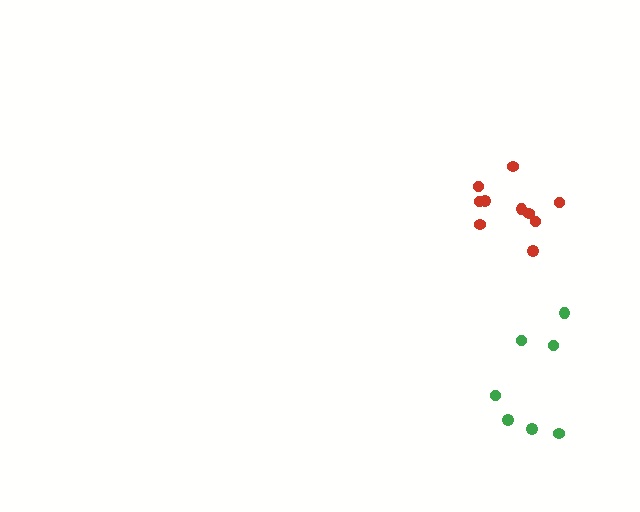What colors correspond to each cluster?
The clusters are colored: red, green.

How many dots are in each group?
Group 1: 10 dots, Group 2: 7 dots (17 total).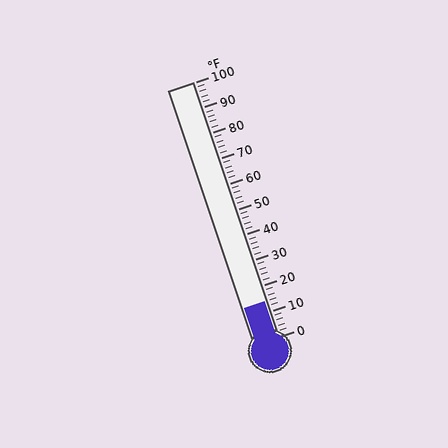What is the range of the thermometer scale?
The thermometer scale ranges from 0°F to 100°F.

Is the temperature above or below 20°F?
The temperature is below 20°F.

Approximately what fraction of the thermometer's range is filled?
The thermometer is filled to approximately 15% of its range.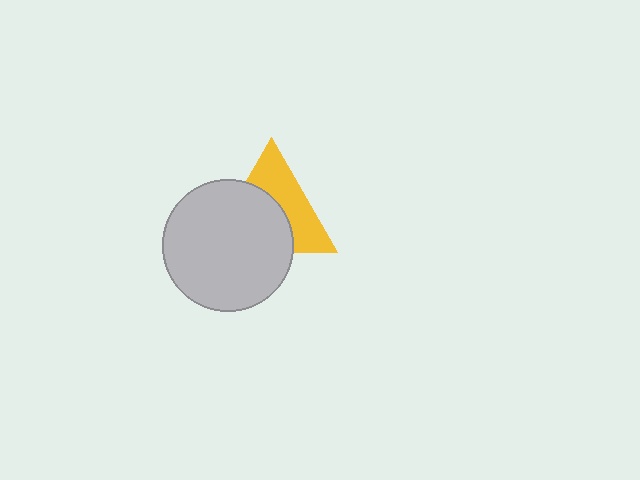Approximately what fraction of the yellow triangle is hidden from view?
Roughly 53% of the yellow triangle is hidden behind the light gray circle.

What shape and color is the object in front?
The object in front is a light gray circle.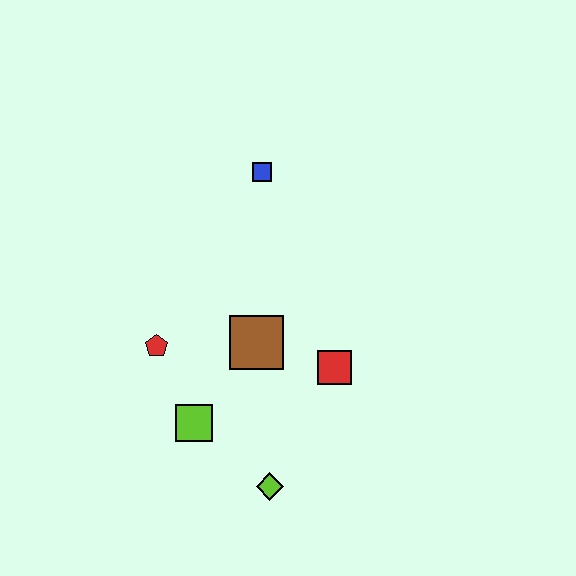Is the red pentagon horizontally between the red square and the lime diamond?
No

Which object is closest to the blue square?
The brown square is closest to the blue square.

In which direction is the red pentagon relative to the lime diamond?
The red pentagon is above the lime diamond.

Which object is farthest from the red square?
The blue square is farthest from the red square.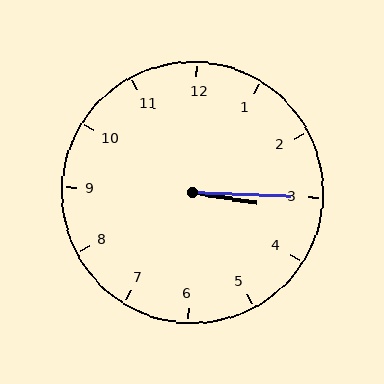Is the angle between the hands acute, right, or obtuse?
It is acute.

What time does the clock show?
3:15.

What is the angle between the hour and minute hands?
Approximately 8 degrees.